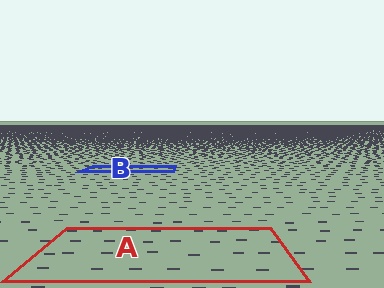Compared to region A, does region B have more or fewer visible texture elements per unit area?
Region B has more texture elements per unit area — they are packed more densely because it is farther away.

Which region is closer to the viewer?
Region A is closer. The texture elements there are larger and more spread out.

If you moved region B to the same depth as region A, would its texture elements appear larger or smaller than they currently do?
They would appear larger. At a closer depth, the same texture elements are projected at a bigger on-screen size.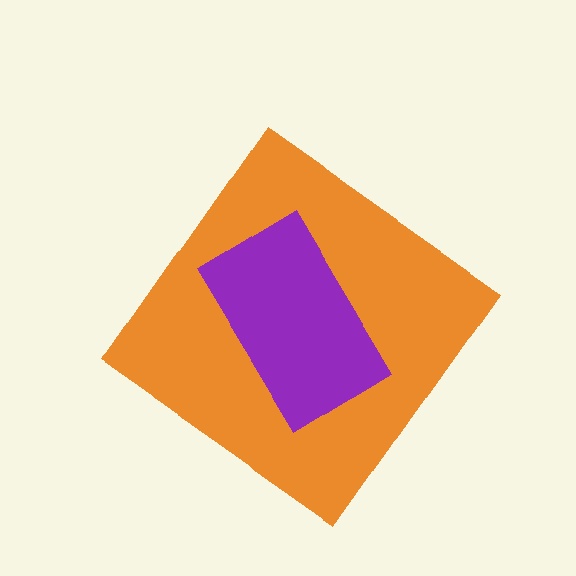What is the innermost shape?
The purple rectangle.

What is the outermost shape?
The orange diamond.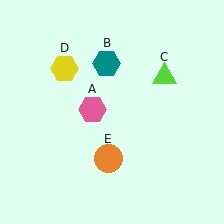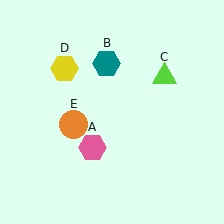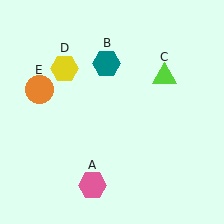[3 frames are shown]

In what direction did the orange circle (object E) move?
The orange circle (object E) moved up and to the left.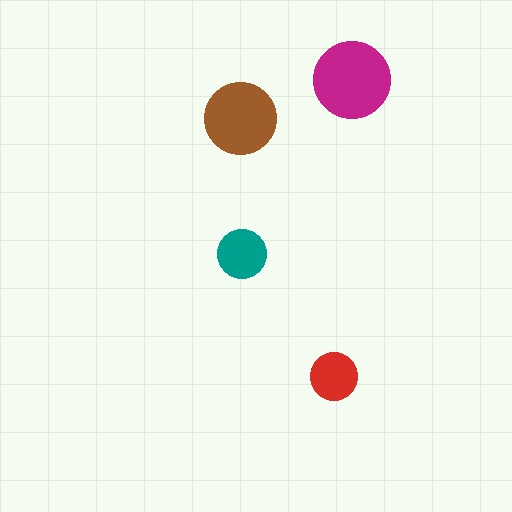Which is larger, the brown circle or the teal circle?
The brown one.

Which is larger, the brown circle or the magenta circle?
The magenta one.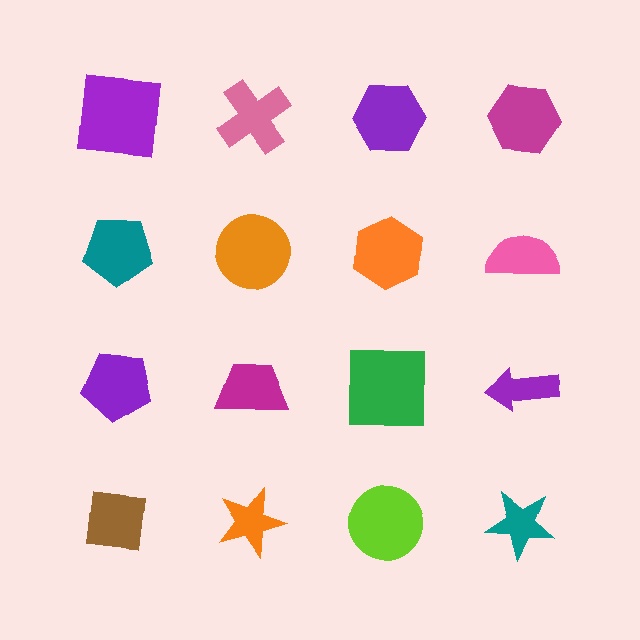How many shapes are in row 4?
4 shapes.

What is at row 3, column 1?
A purple pentagon.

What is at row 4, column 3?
A lime circle.